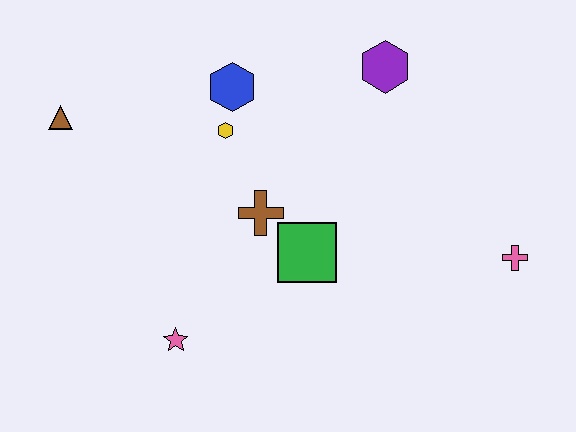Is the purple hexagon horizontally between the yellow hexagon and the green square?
No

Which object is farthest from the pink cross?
The brown triangle is farthest from the pink cross.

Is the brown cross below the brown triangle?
Yes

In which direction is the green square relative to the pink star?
The green square is to the right of the pink star.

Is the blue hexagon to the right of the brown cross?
No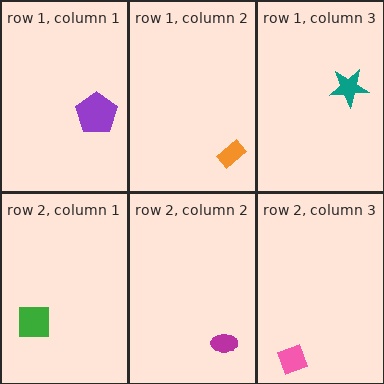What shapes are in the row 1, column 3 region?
The teal star.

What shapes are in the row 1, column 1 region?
The purple pentagon.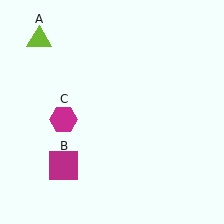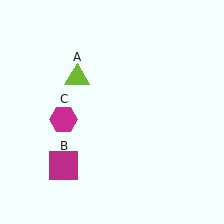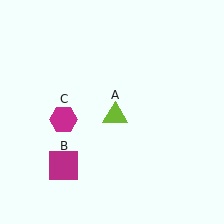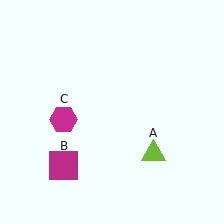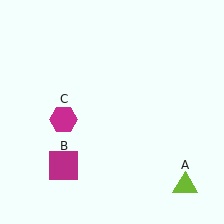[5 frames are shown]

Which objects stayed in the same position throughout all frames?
Magenta square (object B) and magenta hexagon (object C) remained stationary.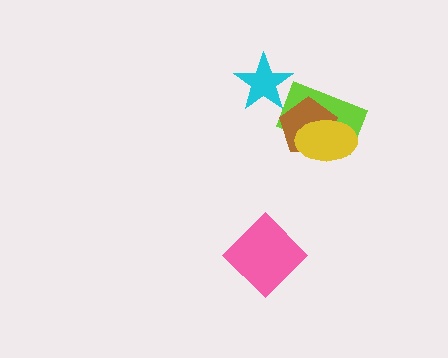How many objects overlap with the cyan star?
0 objects overlap with the cyan star.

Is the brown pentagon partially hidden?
Yes, it is partially covered by another shape.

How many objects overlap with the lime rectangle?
2 objects overlap with the lime rectangle.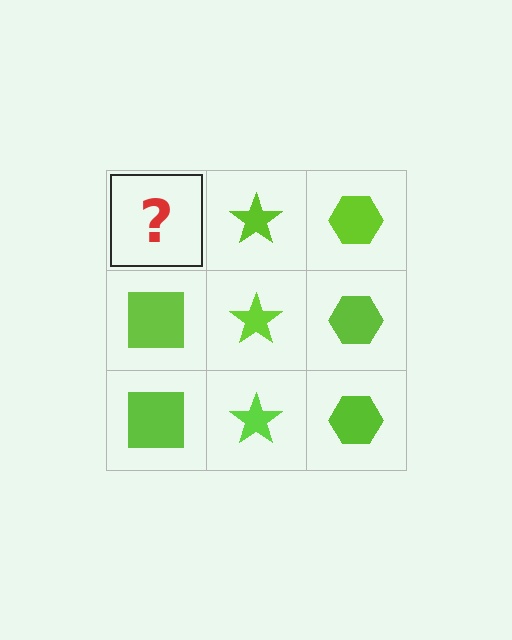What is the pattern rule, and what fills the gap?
The rule is that each column has a consistent shape. The gap should be filled with a lime square.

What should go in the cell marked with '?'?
The missing cell should contain a lime square.